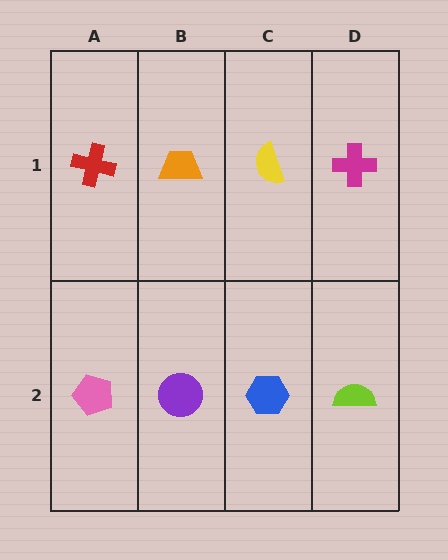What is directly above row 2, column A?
A red cross.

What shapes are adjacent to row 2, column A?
A red cross (row 1, column A), a purple circle (row 2, column B).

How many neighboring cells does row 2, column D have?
2.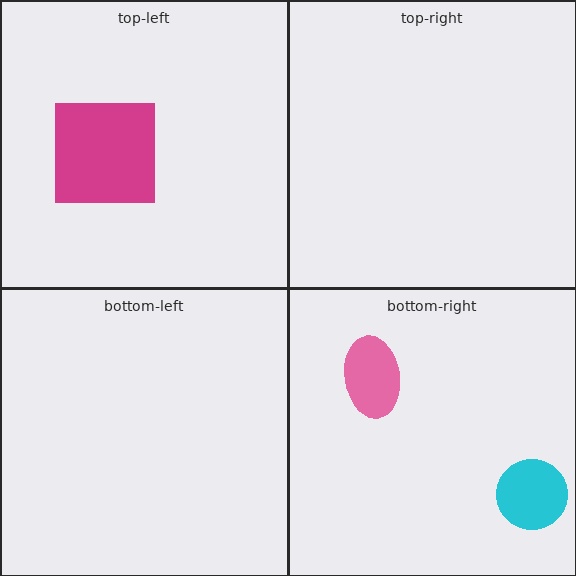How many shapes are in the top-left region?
1.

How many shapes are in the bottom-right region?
2.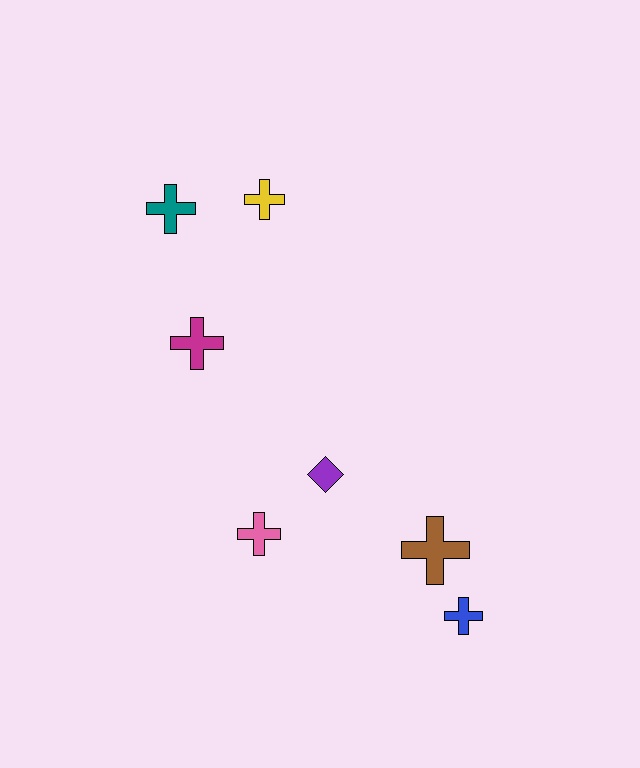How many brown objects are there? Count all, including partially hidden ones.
There is 1 brown object.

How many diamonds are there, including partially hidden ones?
There is 1 diamond.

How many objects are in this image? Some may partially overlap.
There are 7 objects.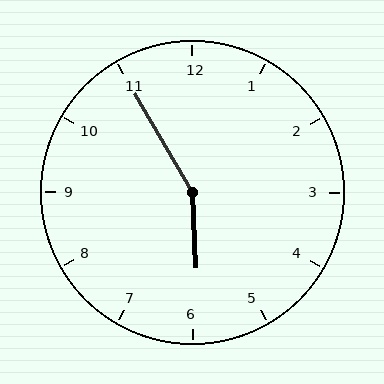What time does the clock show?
5:55.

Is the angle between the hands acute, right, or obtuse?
It is obtuse.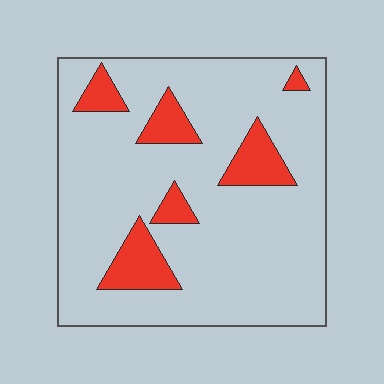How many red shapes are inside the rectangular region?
6.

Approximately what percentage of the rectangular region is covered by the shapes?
Approximately 15%.